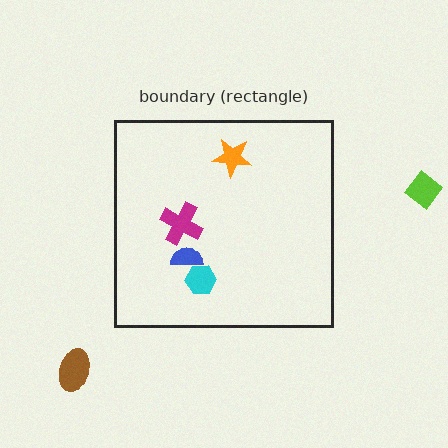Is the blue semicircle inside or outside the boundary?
Inside.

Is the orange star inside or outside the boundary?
Inside.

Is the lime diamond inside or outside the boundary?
Outside.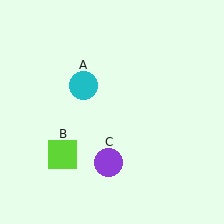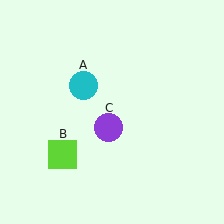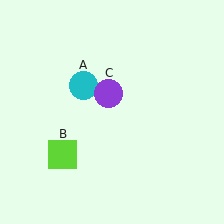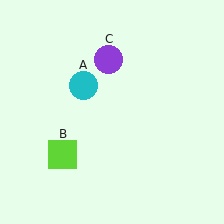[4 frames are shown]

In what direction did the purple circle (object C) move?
The purple circle (object C) moved up.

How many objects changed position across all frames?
1 object changed position: purple circle (object C).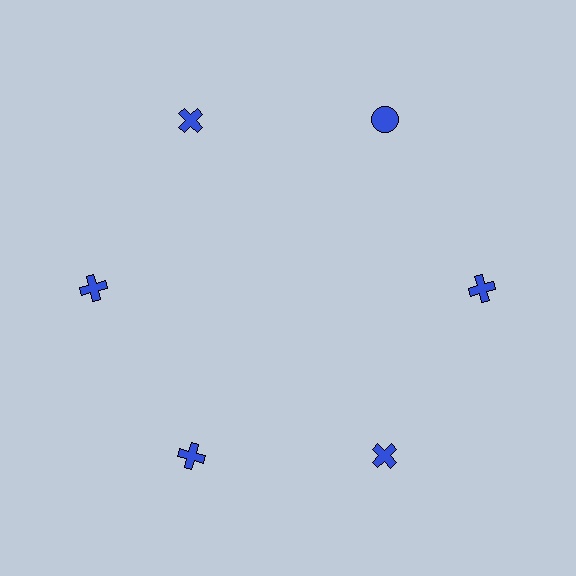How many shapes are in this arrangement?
There are 6 shapes arranged in a ring pattern.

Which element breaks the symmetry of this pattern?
The blue circle at roughly the 1 o'clock position breaks the symmetry. All other shapes are blue crosses.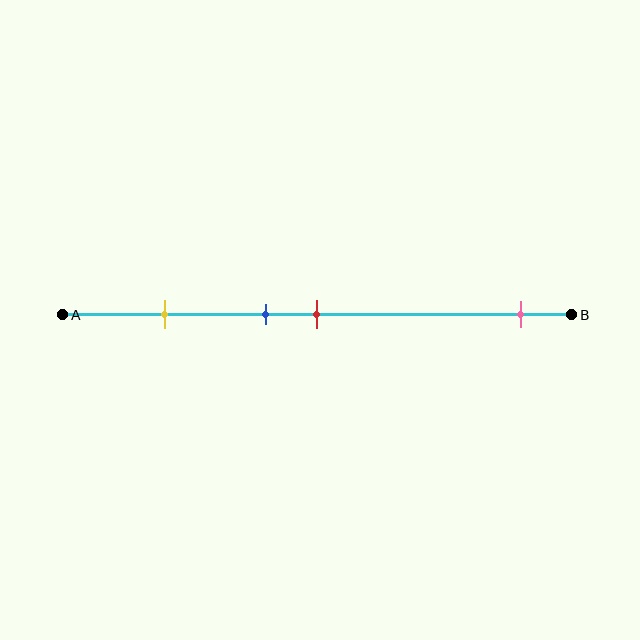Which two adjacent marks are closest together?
The blue and red marks are the closest adjacent pair.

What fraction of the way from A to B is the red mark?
The red mark is approximately 50% (0.5) of the way from A to B.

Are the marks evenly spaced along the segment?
No, the marks are not evenly spaced.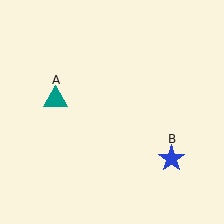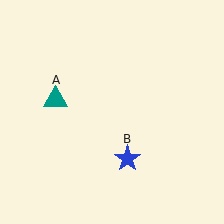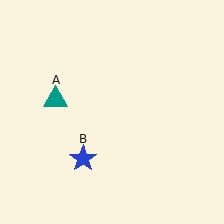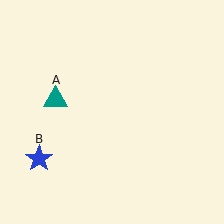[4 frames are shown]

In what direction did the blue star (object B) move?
The blue star (object B) moved left.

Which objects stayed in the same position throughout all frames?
Teal triangle (object A) remained stationary.